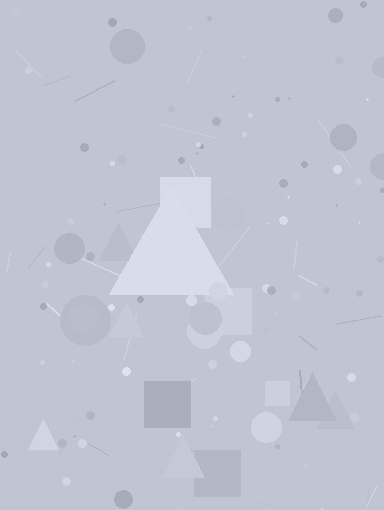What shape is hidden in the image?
A triangle is hidden in the image.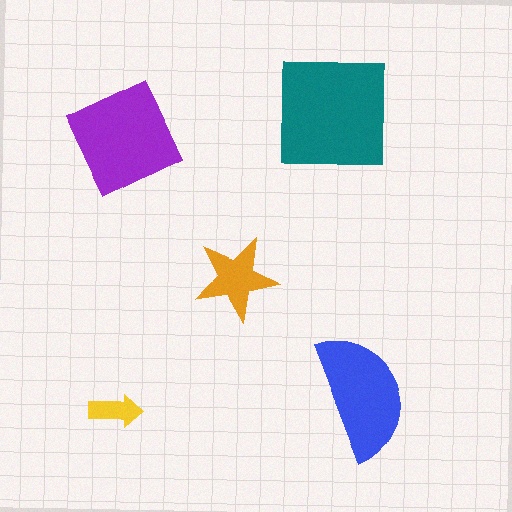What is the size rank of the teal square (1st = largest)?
1st.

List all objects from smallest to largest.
The yellow arrow, the orange star, the blue semicircle, the purple diamond, the teal square.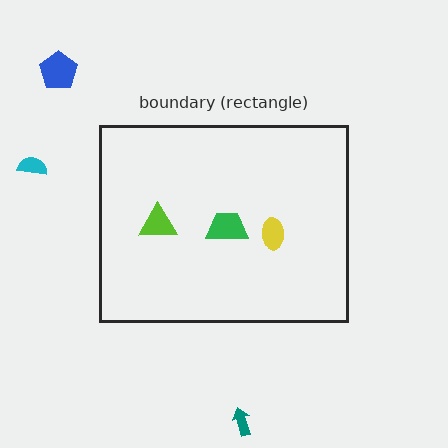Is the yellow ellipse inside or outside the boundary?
Inside.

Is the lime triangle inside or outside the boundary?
Inside.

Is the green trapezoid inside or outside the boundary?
Inside.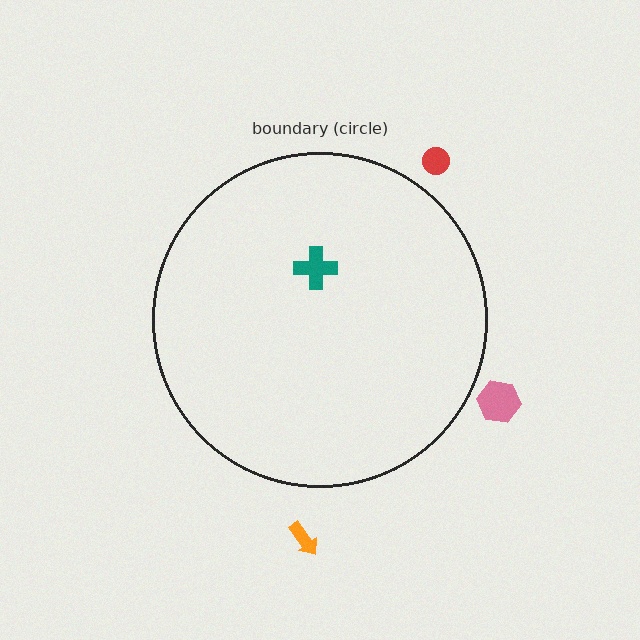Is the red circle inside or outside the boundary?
Outside.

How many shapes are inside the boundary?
1 inside, 3 outside.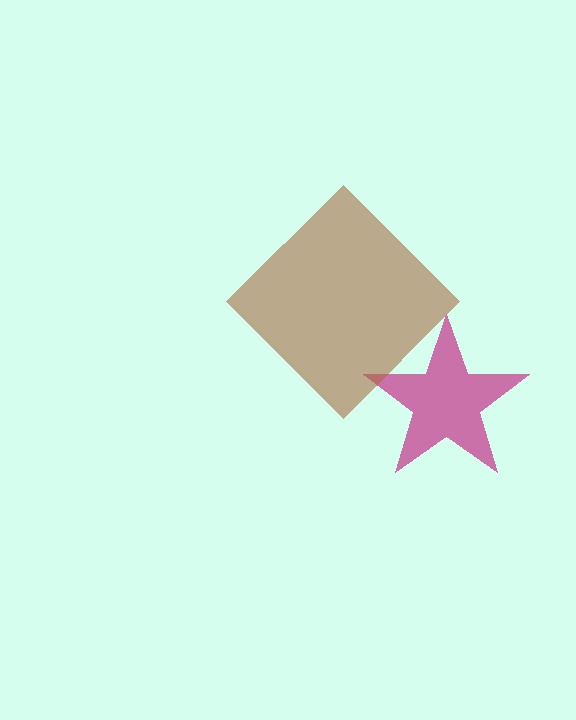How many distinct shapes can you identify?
There are 2 distinct shapes: a magenta star, a brown diamond.